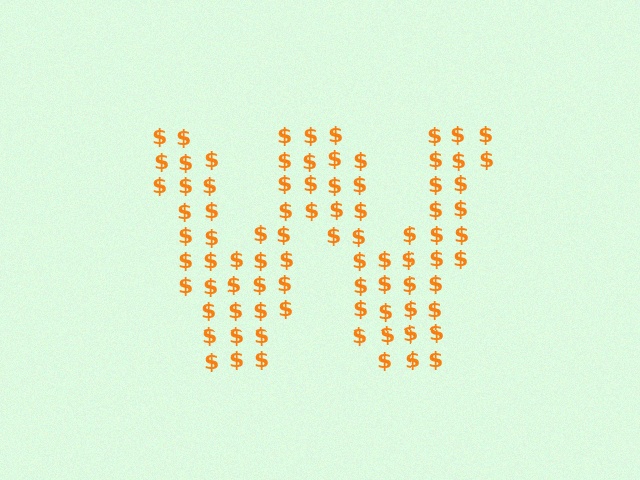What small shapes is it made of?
It is made of small dollar signs.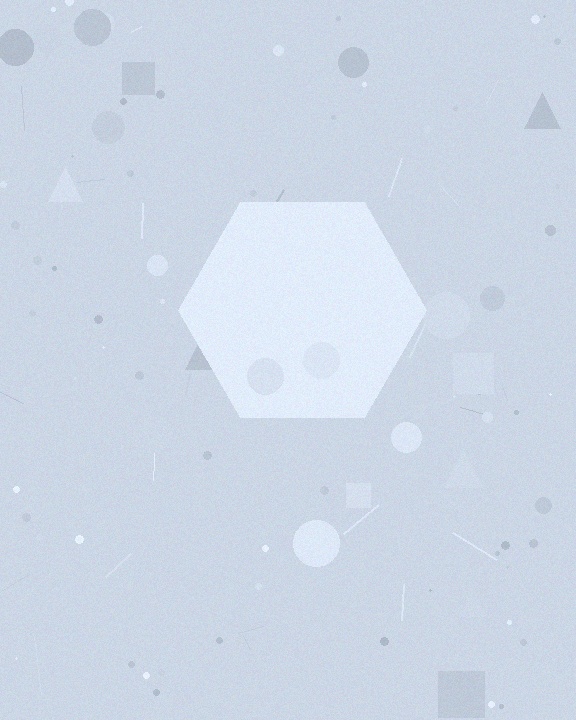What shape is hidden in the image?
A hexagon is hidden in the image.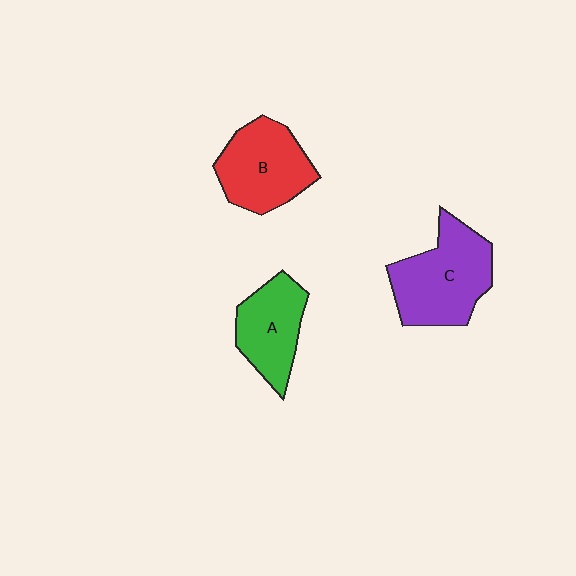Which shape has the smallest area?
Shape A (green).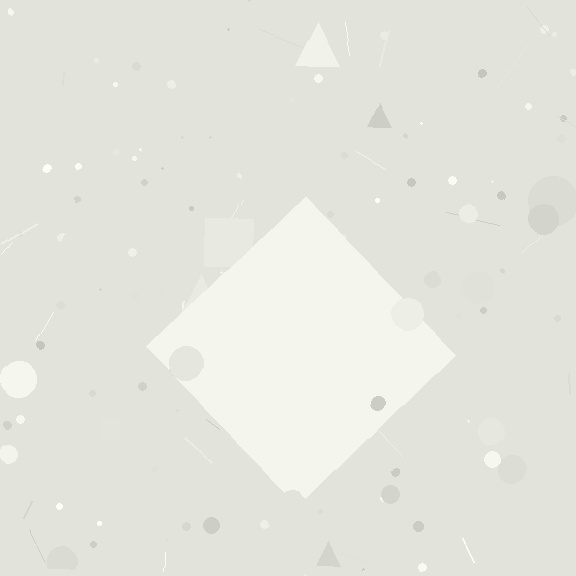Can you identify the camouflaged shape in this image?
The camouflaged shape is a diamond.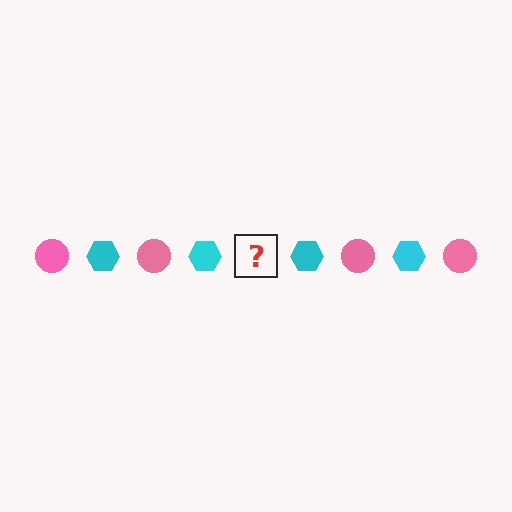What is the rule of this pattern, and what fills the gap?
The rule is that the pattern alternates between pink circle and cyan hexagon. The gap should be filled with a pink circle.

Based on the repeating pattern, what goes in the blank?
The blank should be a pink circle.